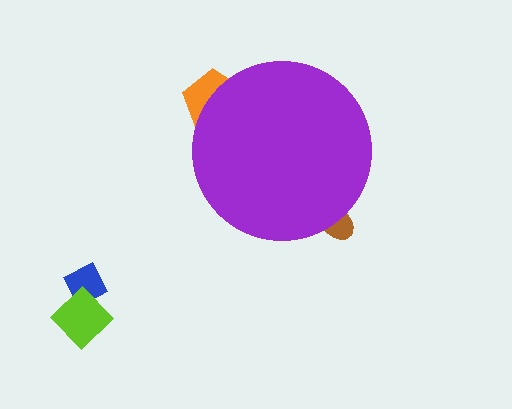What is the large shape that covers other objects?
A purple circle.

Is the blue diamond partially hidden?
No, the blue diamond is fully visible.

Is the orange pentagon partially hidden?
Yes, the orange pentagon is partially hidden behind the purple circle.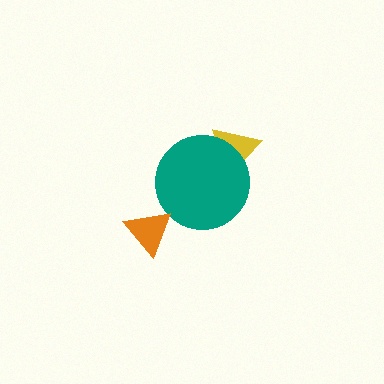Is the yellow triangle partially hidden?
Yes, it is partially covered by another shape.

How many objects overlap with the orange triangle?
0 objects overlap with the orange triangle.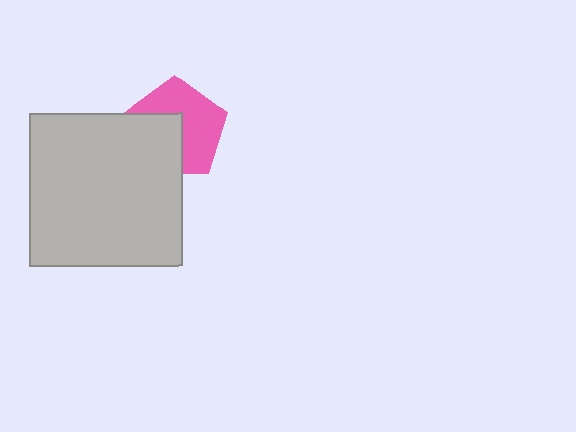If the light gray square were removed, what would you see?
You would see the complete pink pentagon.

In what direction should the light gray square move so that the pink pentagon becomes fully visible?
The light gray square should move toward the lower-left. That is the shortest direction to clear the overlap and leave the pink pentagon fully visible.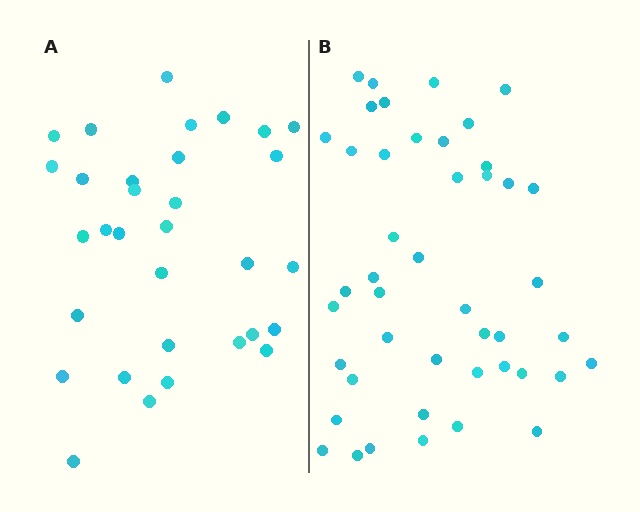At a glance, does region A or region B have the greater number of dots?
Region B (the right region) has more dots.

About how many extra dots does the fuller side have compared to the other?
Region B has approximately 15 more dots than region A.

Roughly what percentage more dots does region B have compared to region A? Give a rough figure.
About 40% more.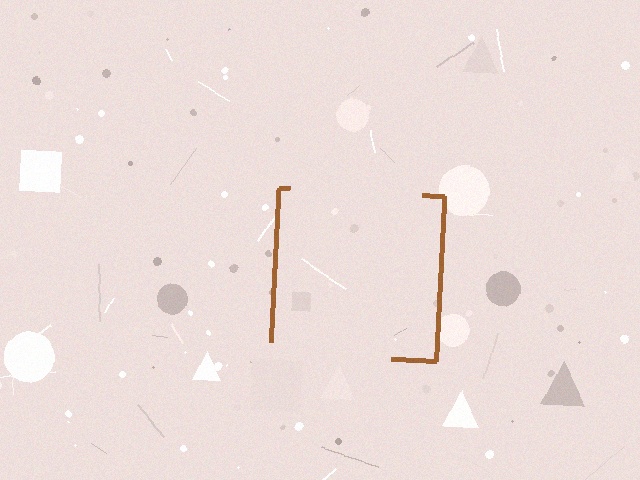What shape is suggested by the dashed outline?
The dashed outline suggests a square.